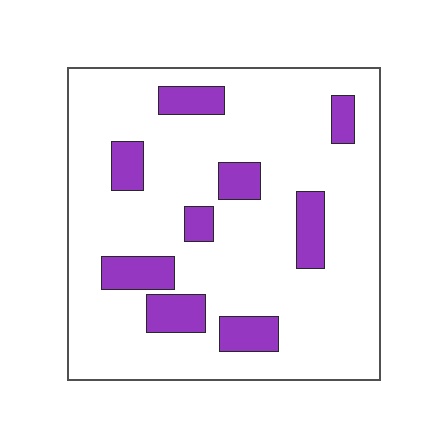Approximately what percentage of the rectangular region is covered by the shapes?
Approximately 15%.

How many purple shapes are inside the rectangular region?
9.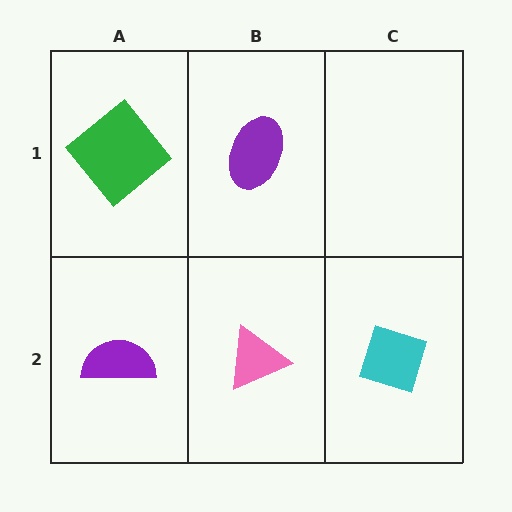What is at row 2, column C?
A cyan diamond.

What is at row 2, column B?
A pink triangle.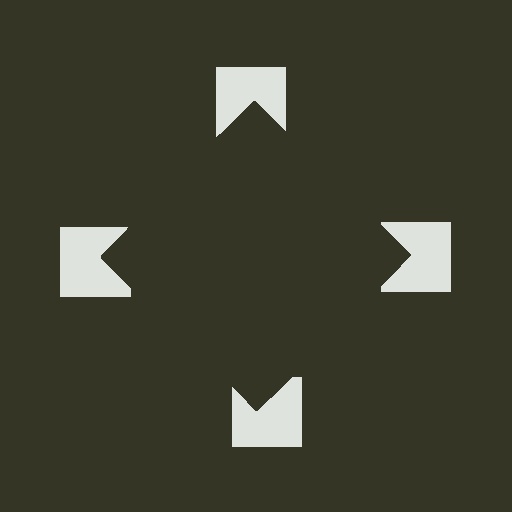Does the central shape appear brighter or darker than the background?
It typically appears slightly darker than the background, even though no actual brightness change is drawn.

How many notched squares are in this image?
There are 4 — one at each vertex of the illusory square.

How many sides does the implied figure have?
4 sides.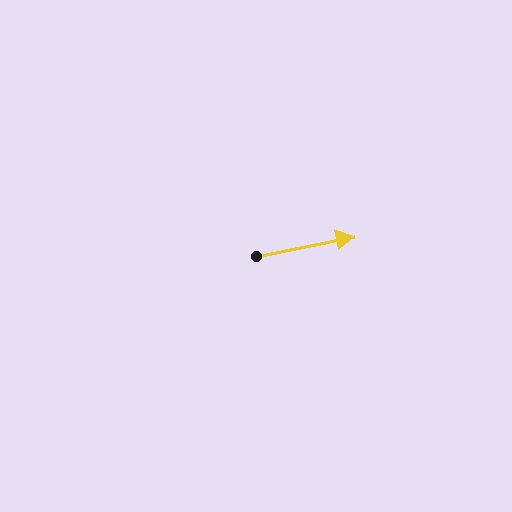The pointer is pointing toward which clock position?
Roughly 3 o'clock.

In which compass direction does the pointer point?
East.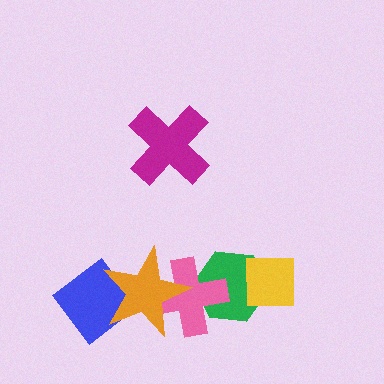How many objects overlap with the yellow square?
1 object overlaps with the yellow square.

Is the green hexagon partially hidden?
Yes, it is partially covered by another shape.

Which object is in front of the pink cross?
The orange star is in front of the pink cross.